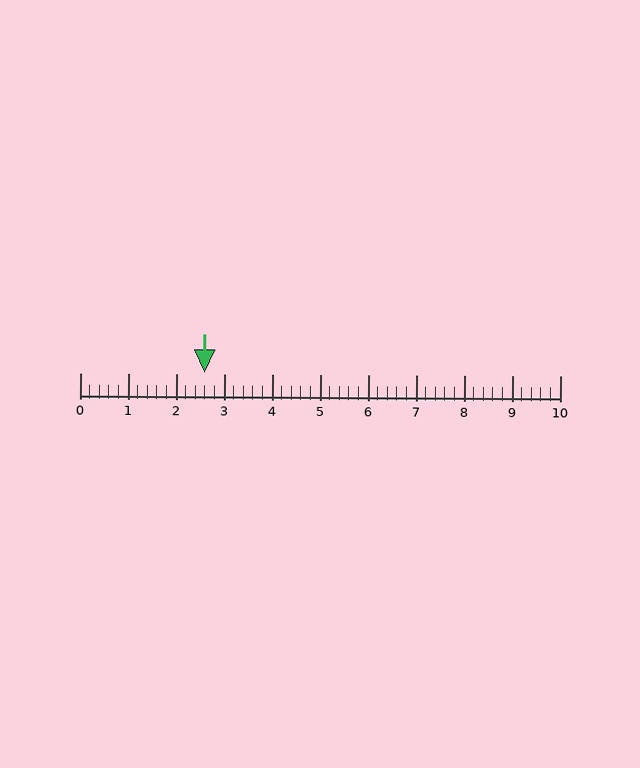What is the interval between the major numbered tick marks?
The major tick marks are spaced 1 units apart.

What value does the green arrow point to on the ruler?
The green arrow points to approximately 2.6.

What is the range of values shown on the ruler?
The ruler shows values from 0 to 10.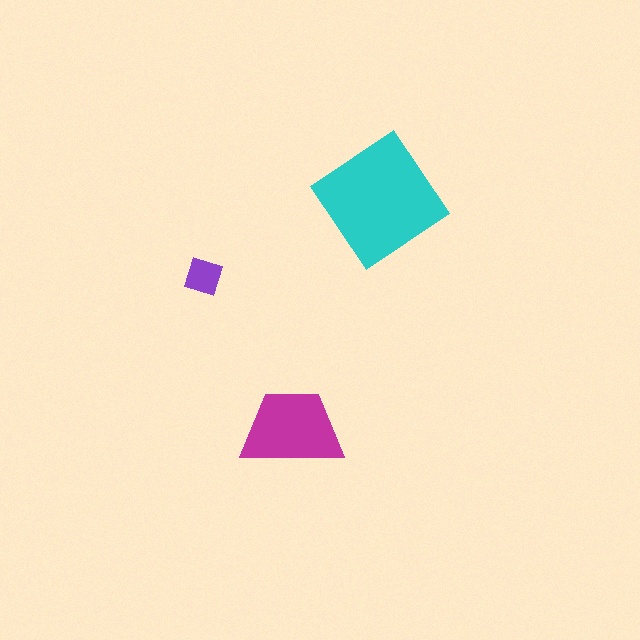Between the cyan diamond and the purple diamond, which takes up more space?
The cyan diamond.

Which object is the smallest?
The purple diamond.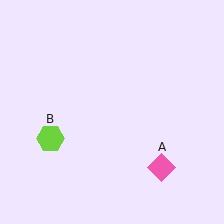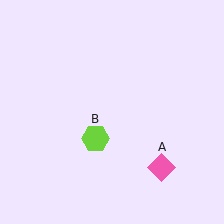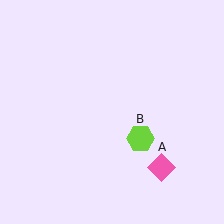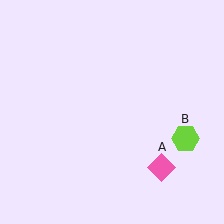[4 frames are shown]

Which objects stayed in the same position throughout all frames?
Pink diamond (object A) remained stationary.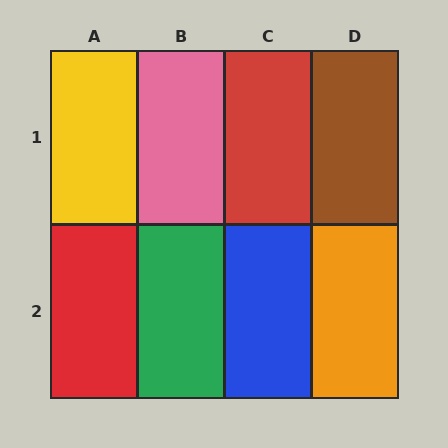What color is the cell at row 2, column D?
Orange.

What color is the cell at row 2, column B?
Green.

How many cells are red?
2 cells are red.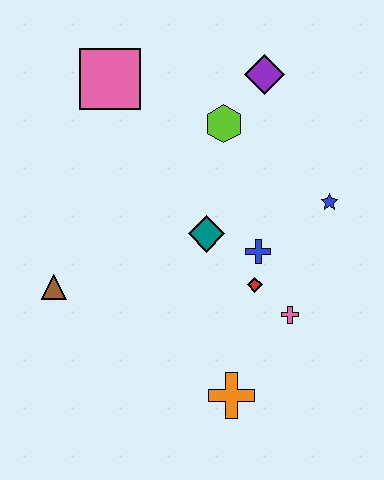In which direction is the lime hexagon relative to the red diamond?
The lime hexagon is above the red diamond.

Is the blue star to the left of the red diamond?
No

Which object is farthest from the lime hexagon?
The orange cross is farthest from the lime hexagon.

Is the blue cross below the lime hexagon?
Yes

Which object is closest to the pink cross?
The red diamond is closest to the pink cross.